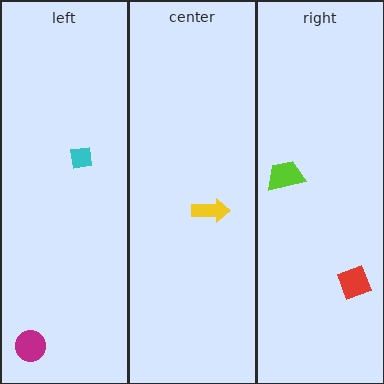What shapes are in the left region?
The magenta circle, the cyan square.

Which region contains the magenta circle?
The left region.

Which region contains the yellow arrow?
The center region.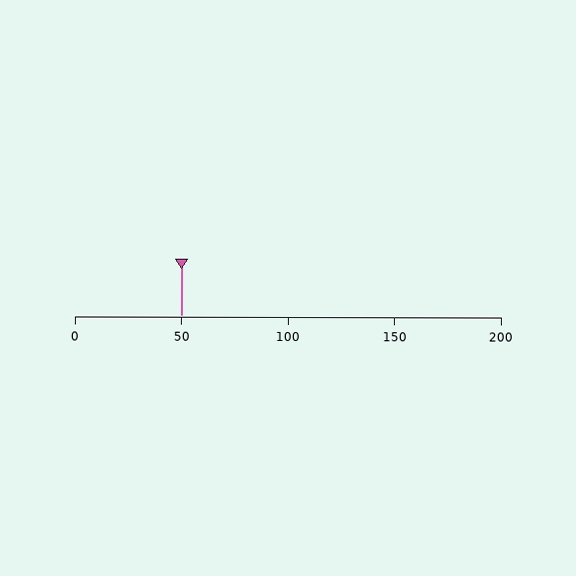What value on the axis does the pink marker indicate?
The marker indicates approximately 50.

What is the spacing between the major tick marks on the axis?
The major ticks are spaced 50 apart.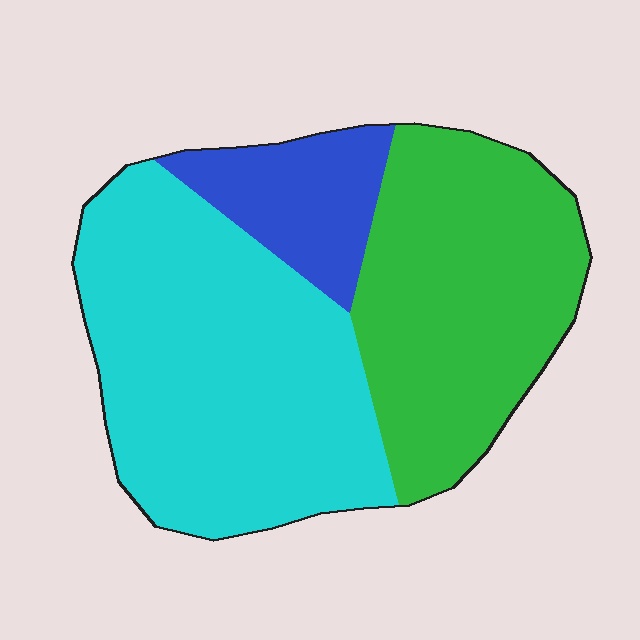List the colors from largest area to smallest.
From largest to smallest: cyan, green, blue.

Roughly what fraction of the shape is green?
Green covers around 35% of the shape.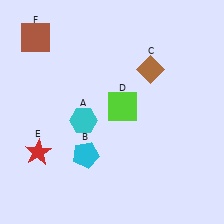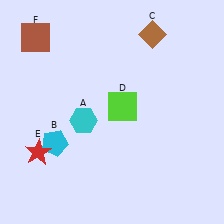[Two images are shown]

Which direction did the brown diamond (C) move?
The brown diamond (C) moved up.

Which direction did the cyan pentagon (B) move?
The cyan pentagon (B) moved left.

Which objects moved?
The objects that moved are: the cyan pentagon (B), the brown diamond (C).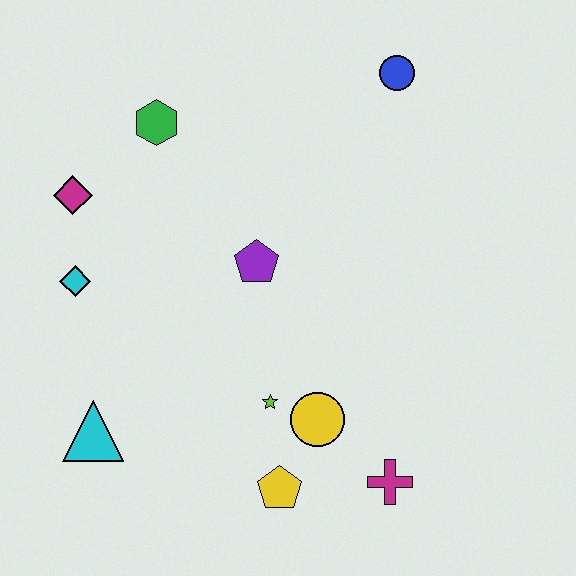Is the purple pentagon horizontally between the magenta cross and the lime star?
No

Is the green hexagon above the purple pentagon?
Yes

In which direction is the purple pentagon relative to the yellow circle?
The purple pentagon is above the yellow circle.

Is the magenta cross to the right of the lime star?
Yes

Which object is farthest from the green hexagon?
The magenta cross is farthest from the green hexagon.